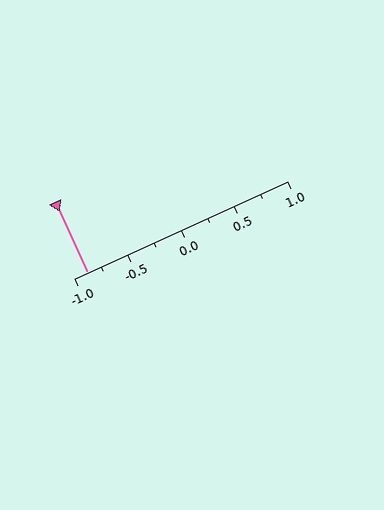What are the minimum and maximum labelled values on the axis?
The axis runs from -1.0 to 1.0.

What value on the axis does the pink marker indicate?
The marker indicates approximately -0.88.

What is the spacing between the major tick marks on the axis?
The major ticks are spaced 0.5 apart.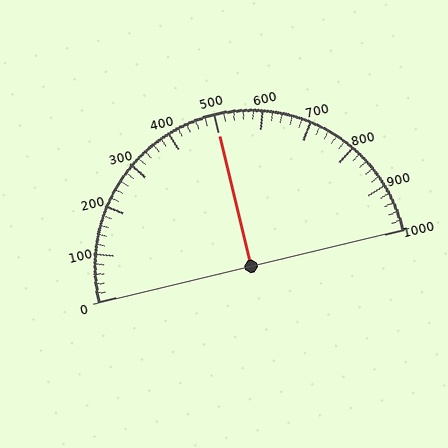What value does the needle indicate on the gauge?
The needle indicates approximately 500.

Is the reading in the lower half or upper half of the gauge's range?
The reading is in the upper half of the range (0 to 1000).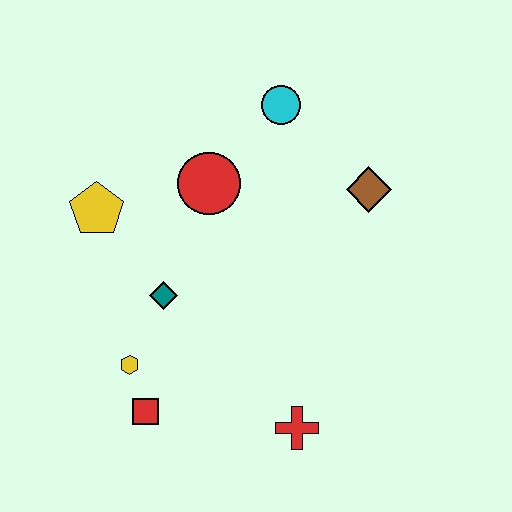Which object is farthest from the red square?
The cyan circle is farthest from the red square.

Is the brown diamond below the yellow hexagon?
No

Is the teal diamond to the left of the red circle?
Yes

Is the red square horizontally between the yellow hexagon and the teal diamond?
Yes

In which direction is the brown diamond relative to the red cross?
The brown diamond is above the red cross.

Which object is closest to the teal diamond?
The yellow hexagon is closest to the teal diamond.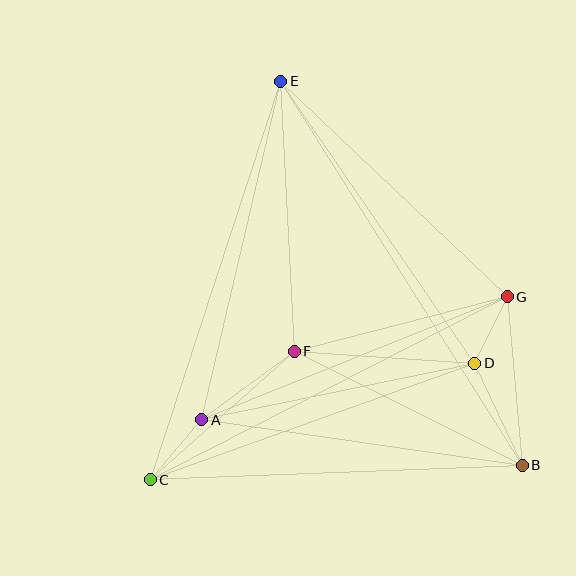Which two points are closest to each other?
Points D and G are closest to each other.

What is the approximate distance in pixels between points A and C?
The distance between A and C is approximately 79 pixels.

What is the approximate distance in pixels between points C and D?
The distance between C and D is approximately 345 pixels.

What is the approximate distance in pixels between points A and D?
The distance between A and D is approximately 279 pixels.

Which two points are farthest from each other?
Points B and E are farthest from each other.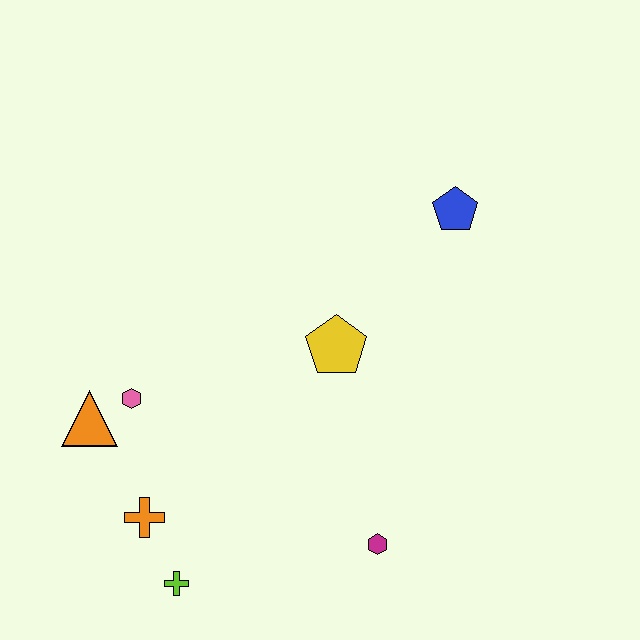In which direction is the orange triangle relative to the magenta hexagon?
The orange triangle is to the left of the magenta hexagon.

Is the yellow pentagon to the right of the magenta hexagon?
No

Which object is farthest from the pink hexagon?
The blue pentagon is farthest from the pink hexagon.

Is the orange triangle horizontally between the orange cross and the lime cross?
No